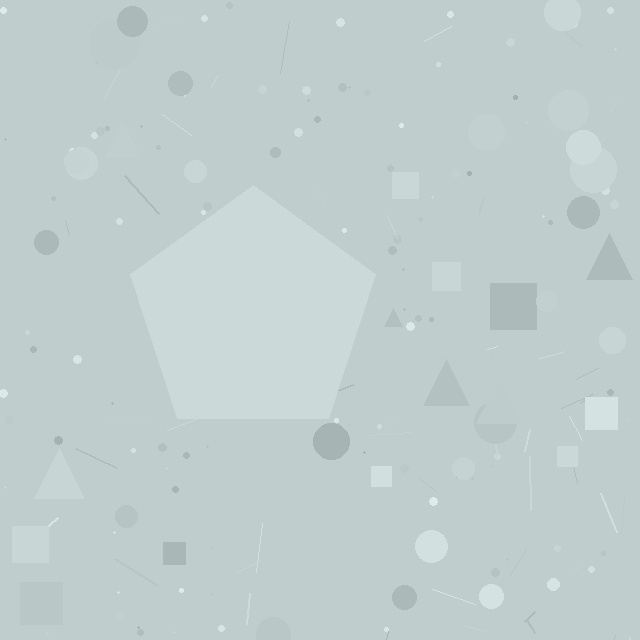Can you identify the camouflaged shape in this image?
The camouflaged shape is a pentagon.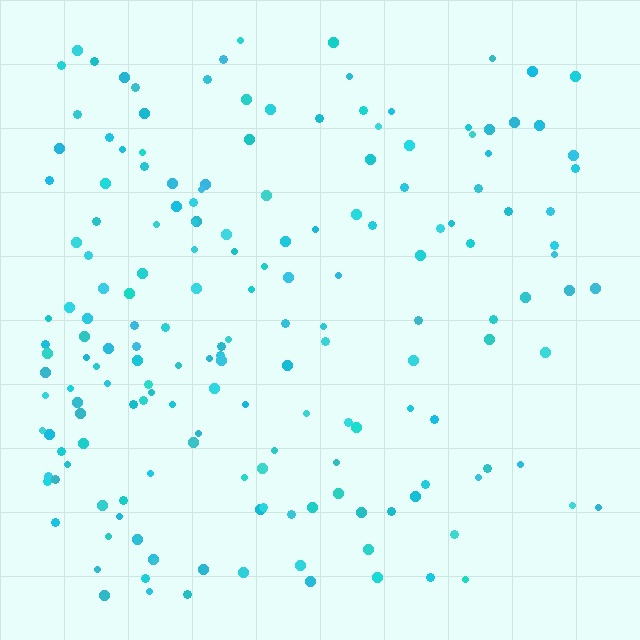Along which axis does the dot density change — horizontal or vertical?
Horizontal.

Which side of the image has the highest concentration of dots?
The left.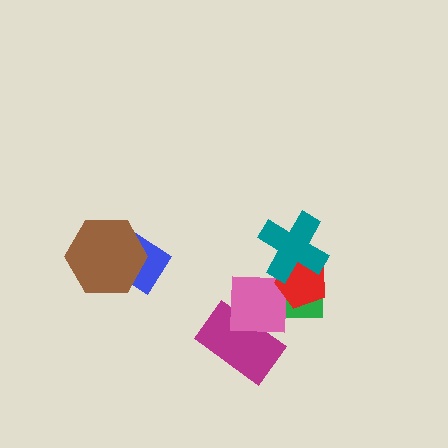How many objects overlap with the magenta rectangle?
1 object overlaps with the magenta rectangle.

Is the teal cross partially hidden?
No, no other shape covers it.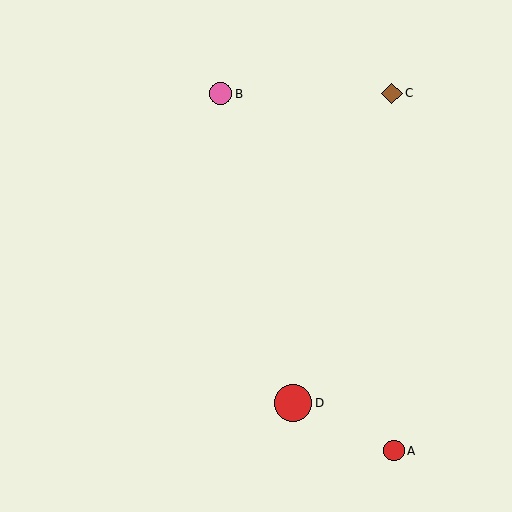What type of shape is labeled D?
Shape D is a red circle.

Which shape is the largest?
The red circle (labeled D) is the largest.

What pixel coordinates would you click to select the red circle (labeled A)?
Click at (394, 451) to select the red circle A.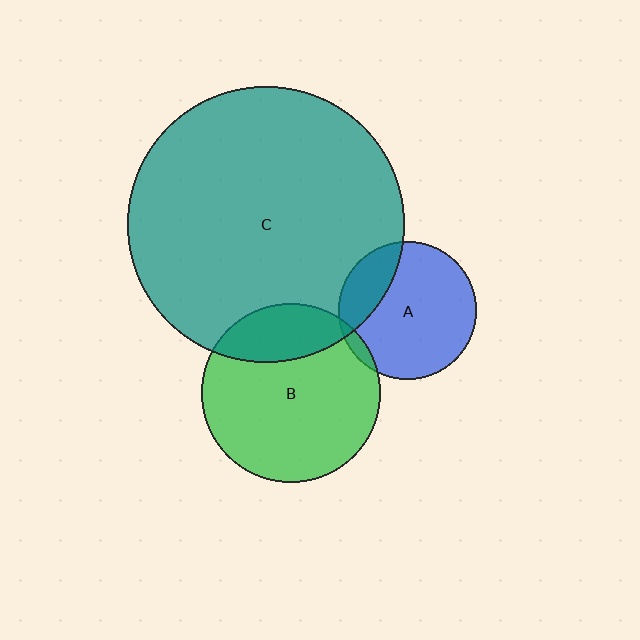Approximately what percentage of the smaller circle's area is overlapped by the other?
Approximately 20%.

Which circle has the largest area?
Circle C (teal).